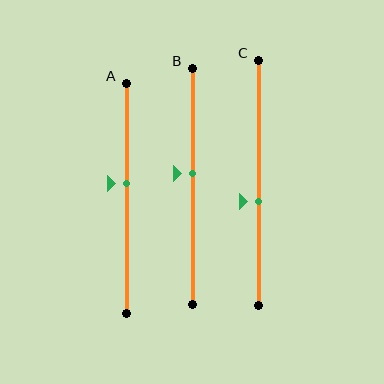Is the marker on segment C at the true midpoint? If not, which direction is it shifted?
No, the marker on segment C is shifted downward by about 7% of the segment length.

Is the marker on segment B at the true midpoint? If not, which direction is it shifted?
No, the marker on segment B is shifted upward by about 6% of the segment length.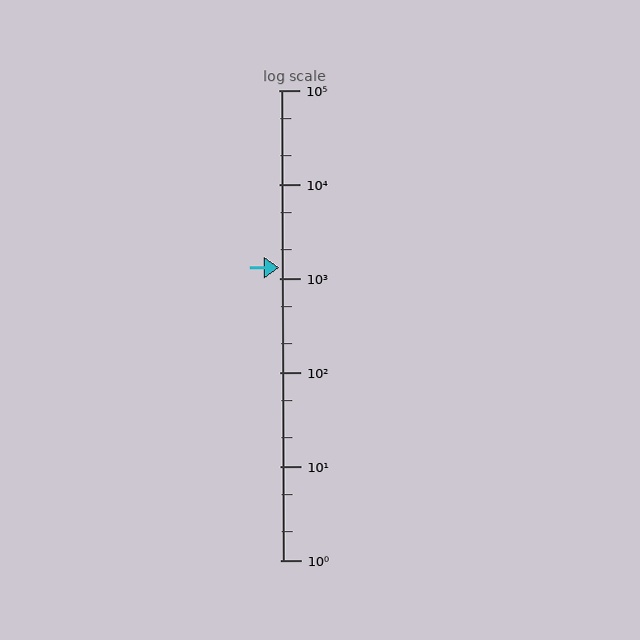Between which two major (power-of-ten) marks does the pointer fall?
The pointer is between 1000 and 10000.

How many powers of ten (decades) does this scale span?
The scale spans 5 decades, from 1 to 100000.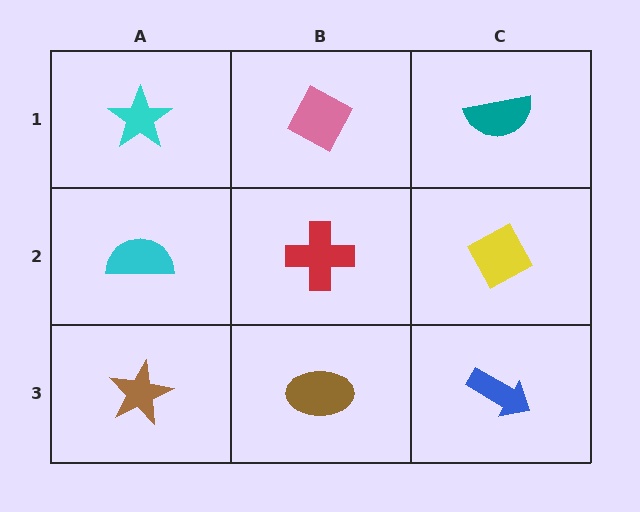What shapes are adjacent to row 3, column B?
A red cross (row 2, column B), a brown star (row 3, column A), a blue arrow (row 3, column C).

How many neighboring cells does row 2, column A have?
3.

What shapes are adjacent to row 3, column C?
A yellow diamond (row 2, column C), a brown ellipse (row 3, column B).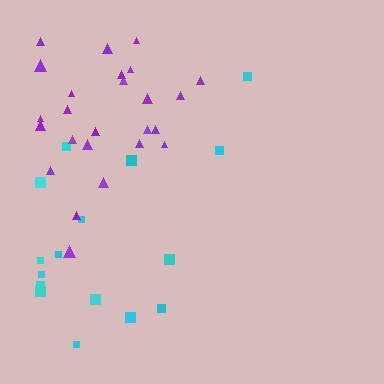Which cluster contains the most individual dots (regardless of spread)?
Purple (26).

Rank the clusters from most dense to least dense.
purple, cyan.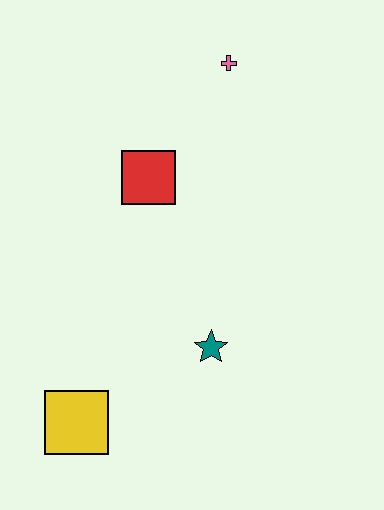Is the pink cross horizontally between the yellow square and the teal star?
No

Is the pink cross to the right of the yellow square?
Yes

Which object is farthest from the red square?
The yellow square is farthest from the red square.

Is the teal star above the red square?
No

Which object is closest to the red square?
The pink cross is closest to the red square.